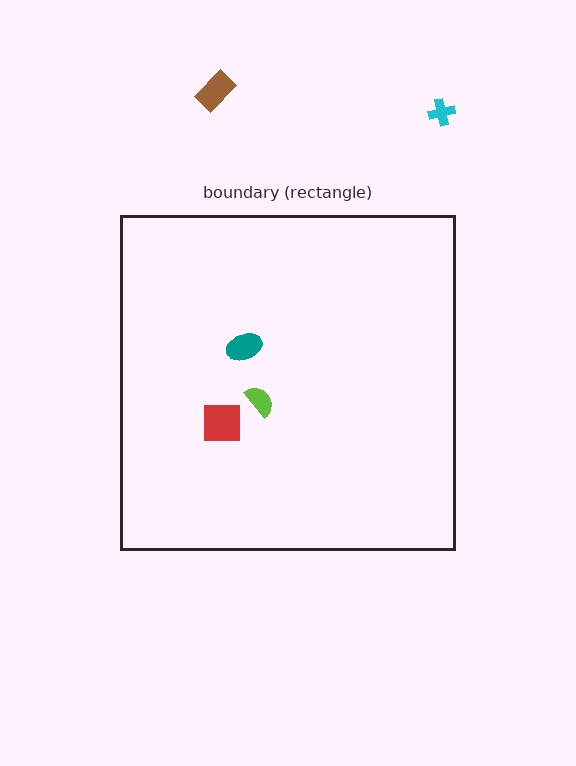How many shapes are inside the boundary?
3 inside, 2 outside.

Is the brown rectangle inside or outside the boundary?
Outside.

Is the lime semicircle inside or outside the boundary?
Inside.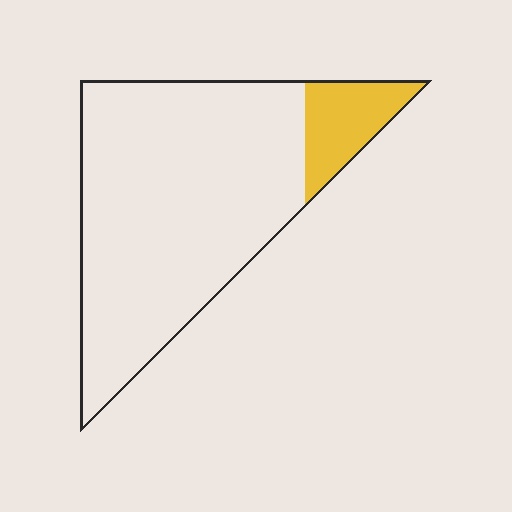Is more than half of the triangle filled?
No.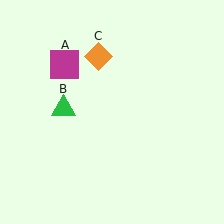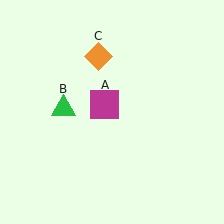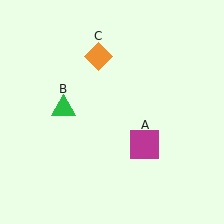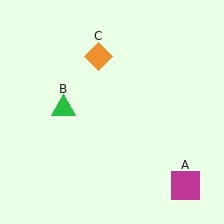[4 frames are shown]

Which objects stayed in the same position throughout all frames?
Green triangle (object B) and orange diamond (object C) remained stationary.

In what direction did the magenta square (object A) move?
The magenta square (object A) moved down and to the right.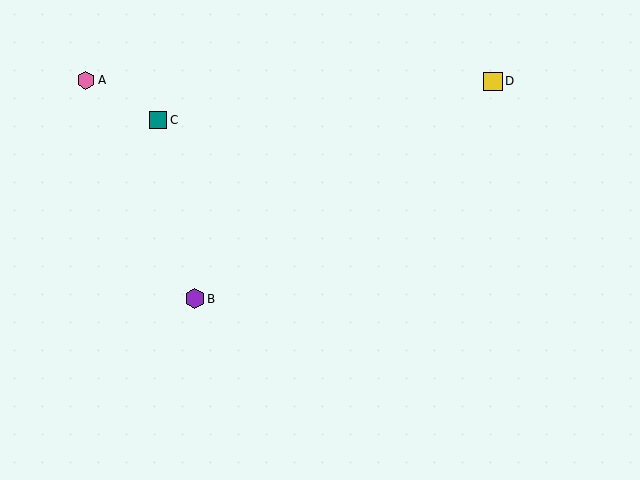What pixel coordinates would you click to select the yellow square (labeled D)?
Click at (493, 81) to select the yellow square D.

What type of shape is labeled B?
Shape B is a purple hexagon.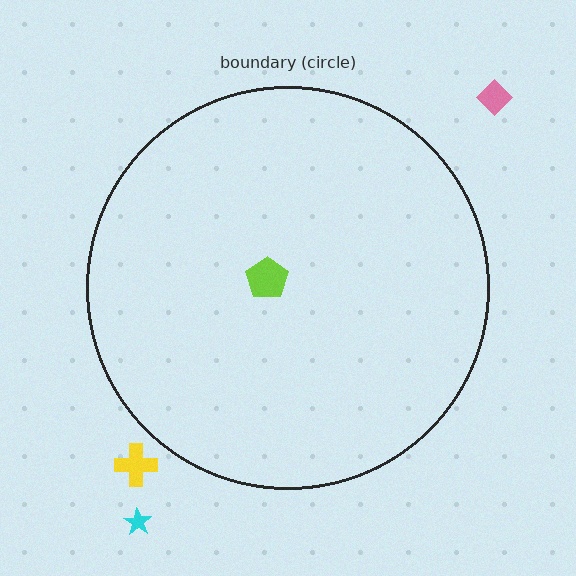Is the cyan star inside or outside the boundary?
Outside.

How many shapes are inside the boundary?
1 inside, 3 outside.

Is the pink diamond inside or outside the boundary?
Outside.